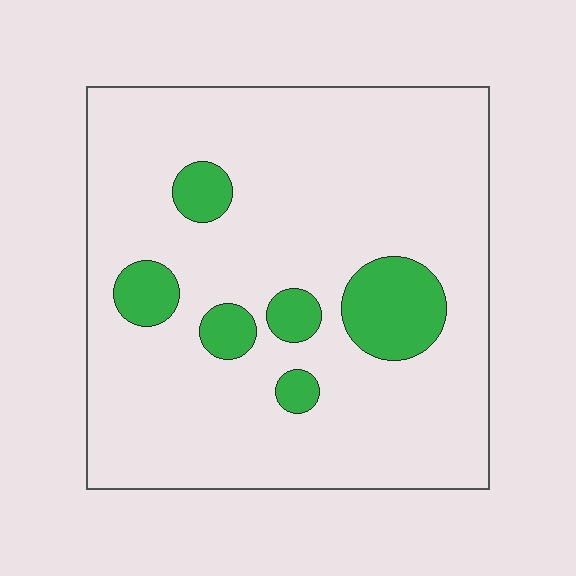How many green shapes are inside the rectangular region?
6.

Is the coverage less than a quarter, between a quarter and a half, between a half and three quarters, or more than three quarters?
Less than a quarter.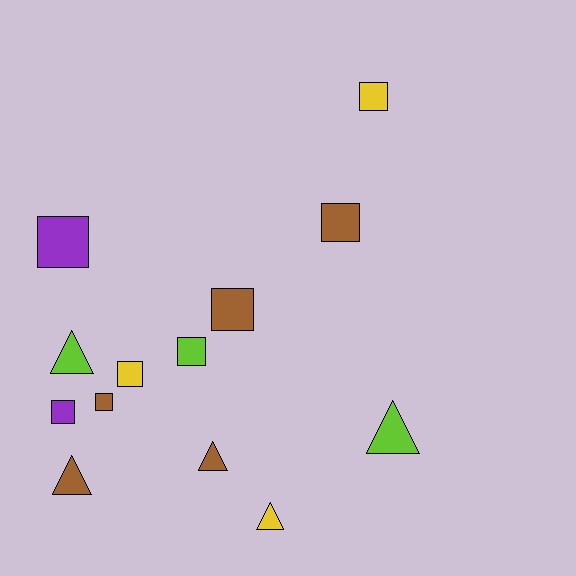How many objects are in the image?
There are 13 objects.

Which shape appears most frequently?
Square, with 8 objects.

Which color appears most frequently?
Brown, with 5 objects.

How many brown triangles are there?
There are 2 brown triangles.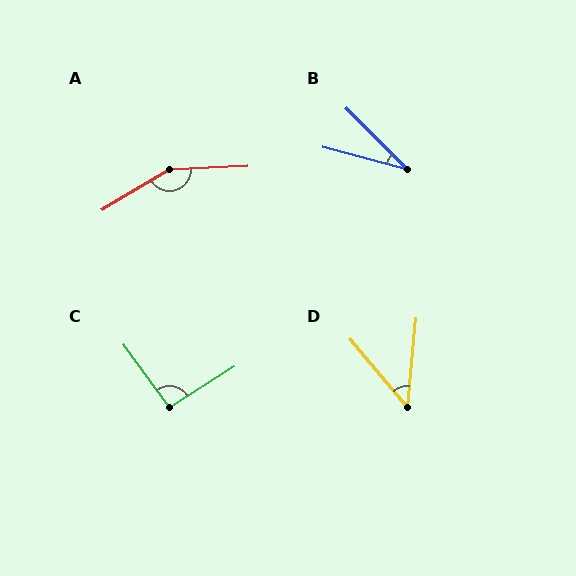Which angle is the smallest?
B, at approximately 30 degrees.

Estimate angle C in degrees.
Approximately 94 degrees.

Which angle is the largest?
A, at approximately 152 degrees.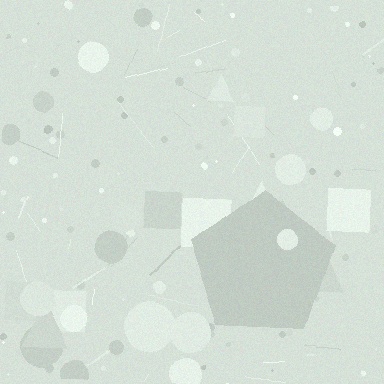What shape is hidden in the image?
A pentagon is hidden in the image.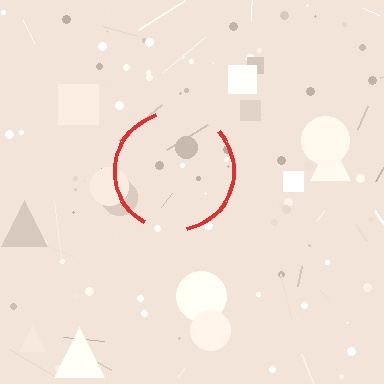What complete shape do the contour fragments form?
The contour fragments form a circle.